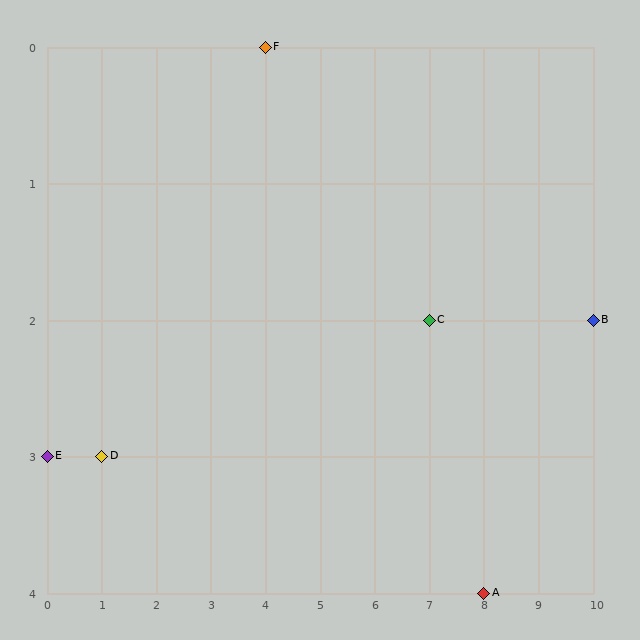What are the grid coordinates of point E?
Point E is at grid coordinates (0, 3).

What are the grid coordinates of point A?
Point A is at grid coordinates (8, 4).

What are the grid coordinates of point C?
Point C is at grid coordinates (7, 2).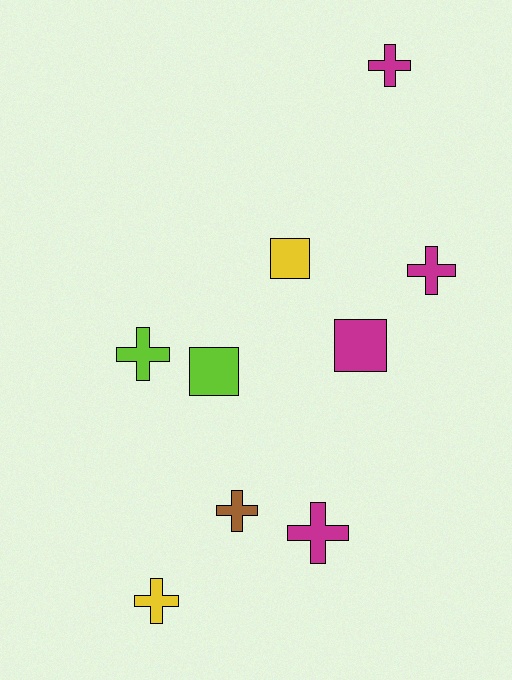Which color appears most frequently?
Magenta, with 4 objects.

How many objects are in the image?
There are 9 objects.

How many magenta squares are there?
There is 1 magenta square.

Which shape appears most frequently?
Cross, with 6 objects.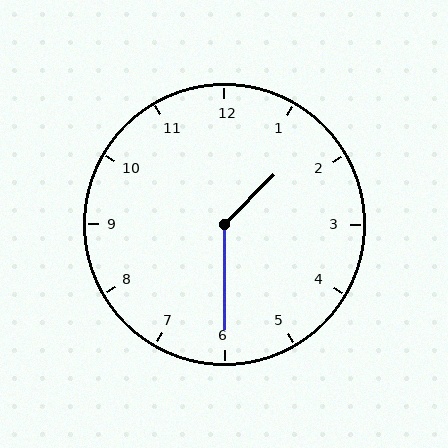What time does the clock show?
1:30.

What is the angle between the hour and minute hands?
Approximately 135 degrees.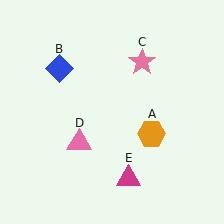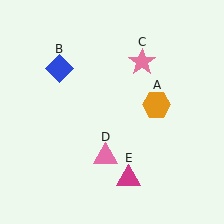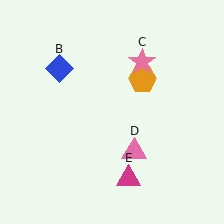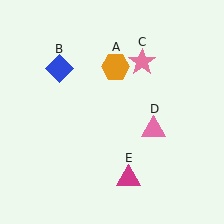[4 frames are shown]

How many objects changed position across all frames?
2 objects changed position: orange hexagon (object A), pink triangle (object D).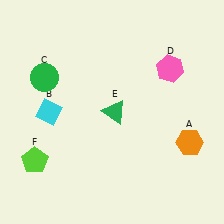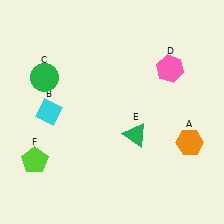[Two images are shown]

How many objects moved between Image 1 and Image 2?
1 object moved between the two images.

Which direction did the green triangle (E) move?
The green triangle (E) moved down.